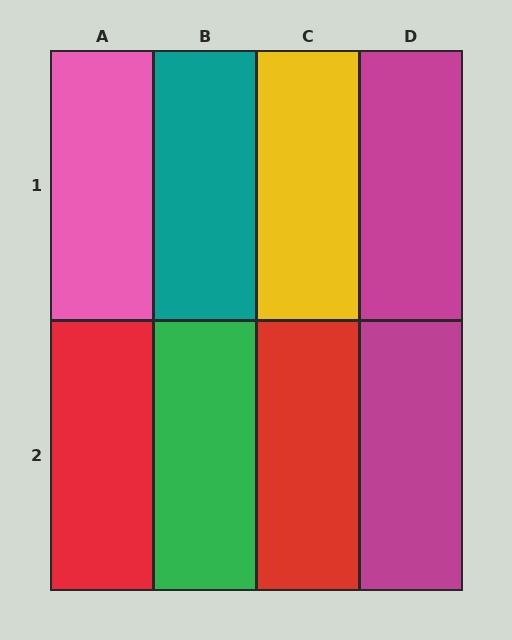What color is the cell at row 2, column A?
Red.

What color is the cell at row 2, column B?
Green.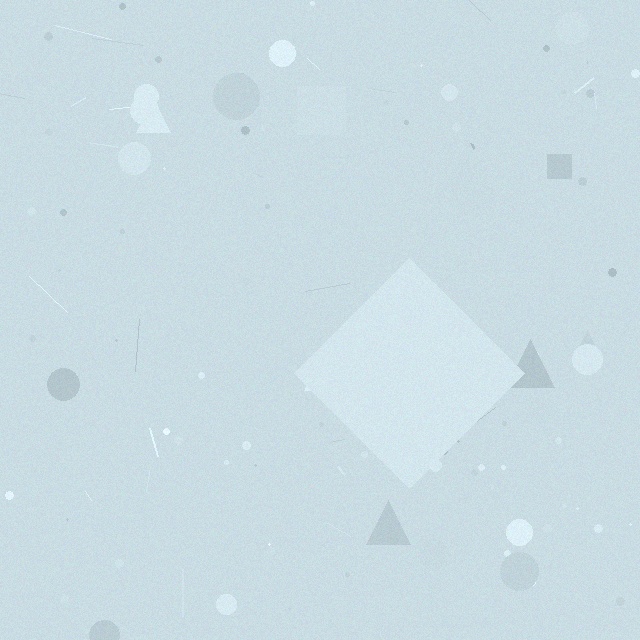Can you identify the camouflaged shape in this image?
The camouflaged shape is a diamond.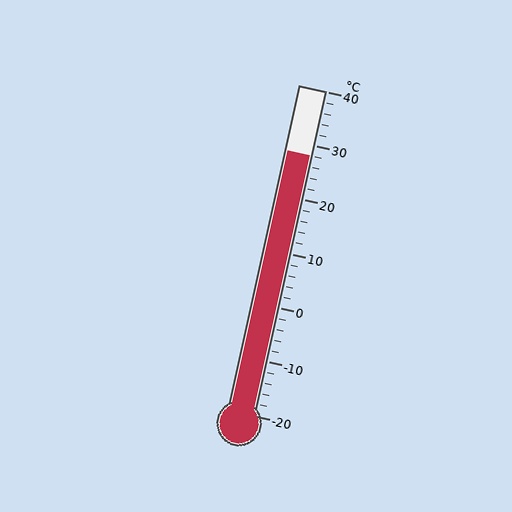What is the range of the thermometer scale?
The thermometer scale ranges from -20°C to 40°C.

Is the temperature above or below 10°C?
The temperature is above 10°C.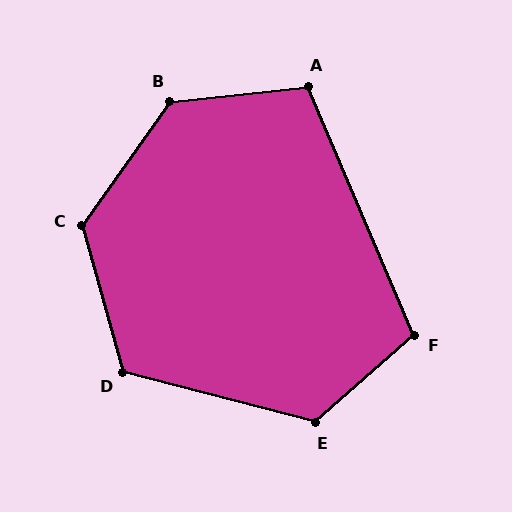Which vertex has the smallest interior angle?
A, at approximately 107 degrees.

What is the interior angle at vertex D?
Approximately 120 degrees (obtuse).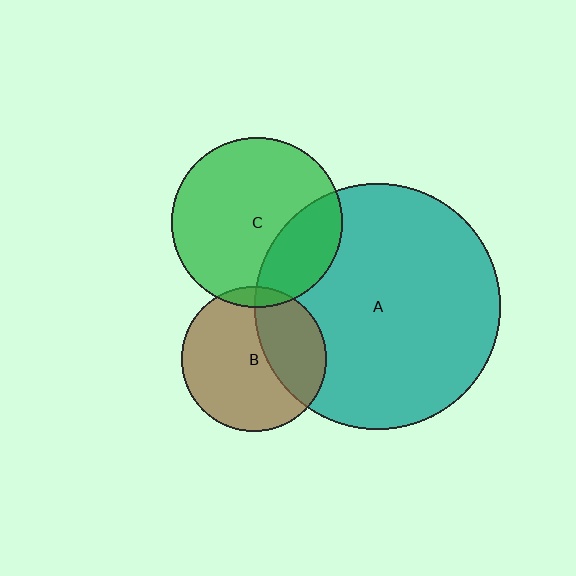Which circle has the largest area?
Circle A (teal).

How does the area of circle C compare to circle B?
Approximately 1.4 times.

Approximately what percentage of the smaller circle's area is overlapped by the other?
Approximately 35%.